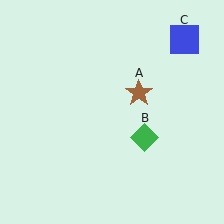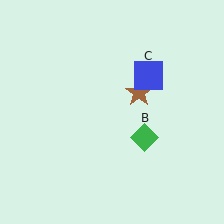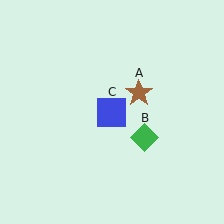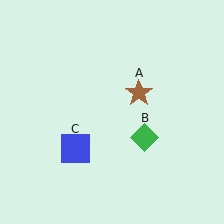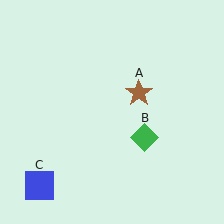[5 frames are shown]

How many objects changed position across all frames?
1 object changed position: blue square (object C).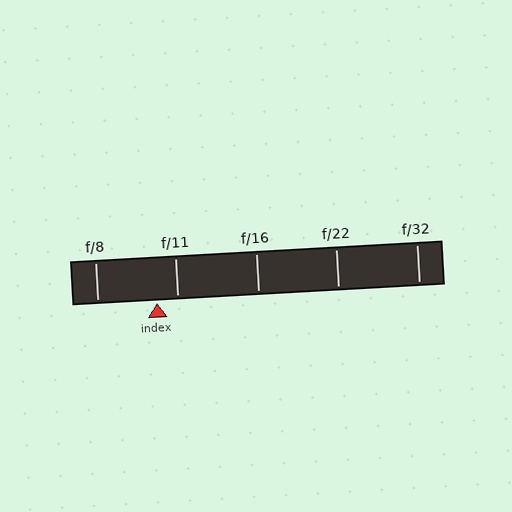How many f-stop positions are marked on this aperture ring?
There are 5 f-stop positions marked.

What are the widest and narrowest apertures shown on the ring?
The widest aperture shown is f/8 and the narrowest is f/32.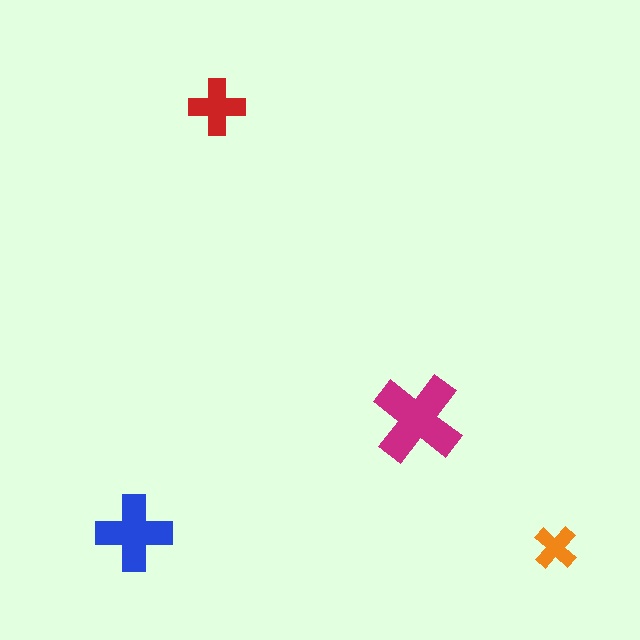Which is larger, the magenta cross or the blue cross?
The magenta one.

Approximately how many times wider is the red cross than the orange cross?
About 1.5 times wider.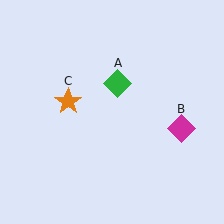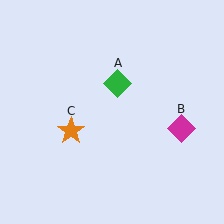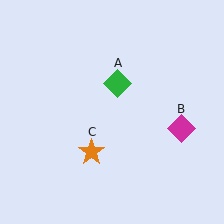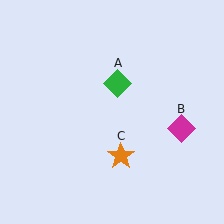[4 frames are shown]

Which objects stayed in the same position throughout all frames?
Green diamond (object A) and magenta diamond (object B) remained stationary.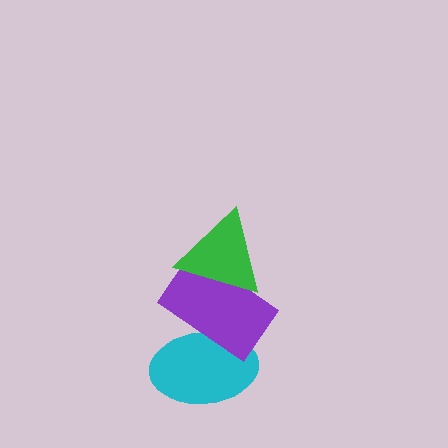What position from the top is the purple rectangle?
The purple rectangle is 2nd from the top.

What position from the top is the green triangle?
The green triangle is 1st from the top.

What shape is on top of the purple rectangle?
The green triangle is on top of the purple rectangle.